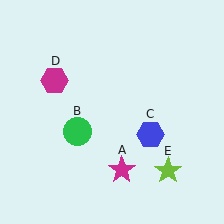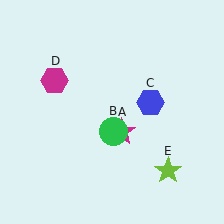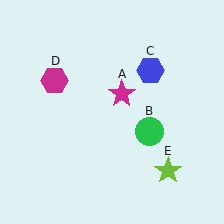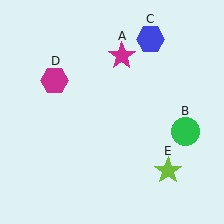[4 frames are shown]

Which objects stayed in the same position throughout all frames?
Magenta hexagon (object D) and lime star (object E) remained stationary.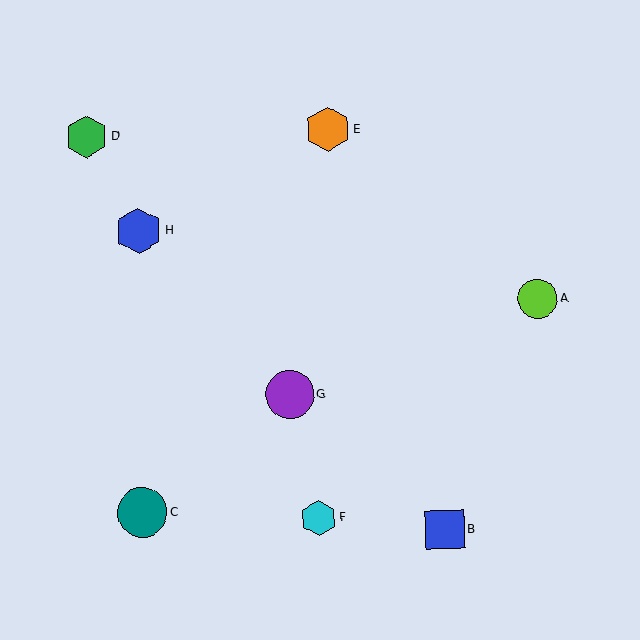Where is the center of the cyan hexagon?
The center of the cyan hexagon is at (319, 518).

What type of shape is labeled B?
Shape B is a blue square.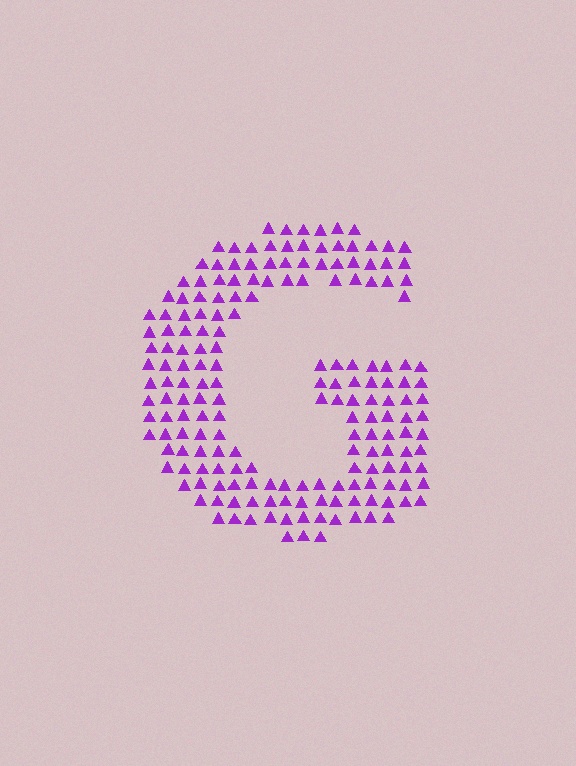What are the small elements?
The small elements are triangles.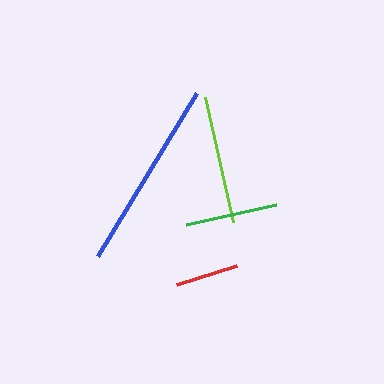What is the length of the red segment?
The red segment is approximately 62 pixels long.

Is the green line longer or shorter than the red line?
The green line is longer than the red line.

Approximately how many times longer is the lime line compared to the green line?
The lime line is approximately 1.4 times the length of the green line.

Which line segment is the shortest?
The red line is the shortest at approximately 62 pixels.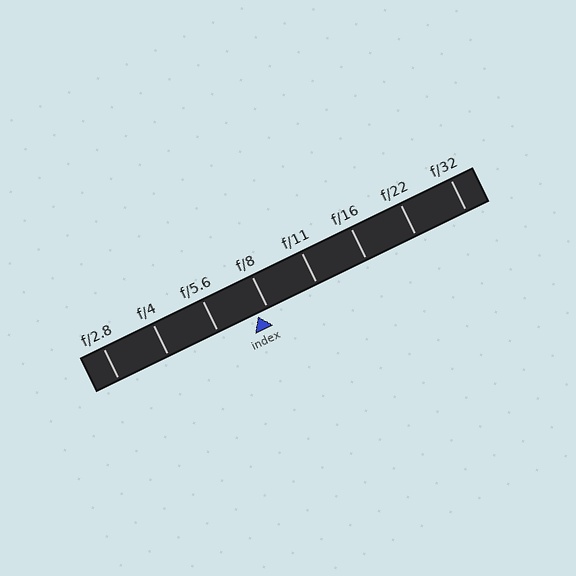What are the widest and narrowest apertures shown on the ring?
The widest aperture shown is f/2.8 and the narrowest is f/32.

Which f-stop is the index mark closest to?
The index mark is closest to f/8.